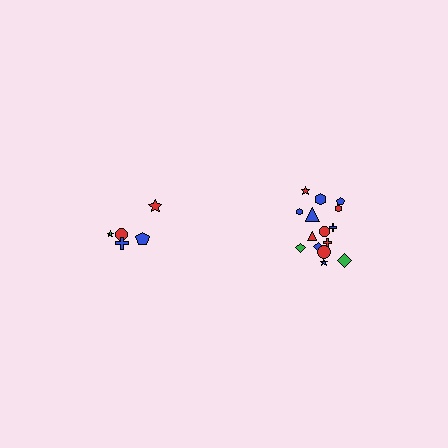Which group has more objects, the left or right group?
The right group.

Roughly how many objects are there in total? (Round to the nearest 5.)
Roughly 20 objects in total.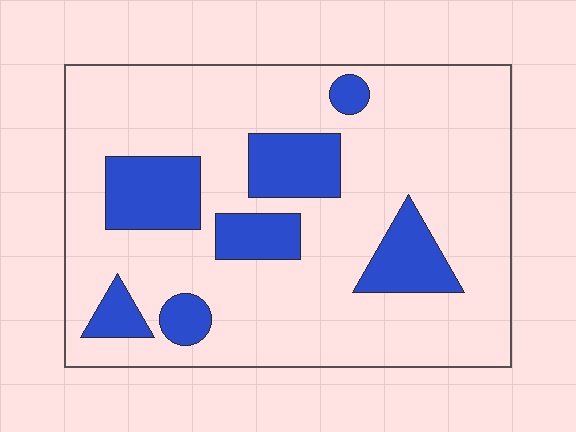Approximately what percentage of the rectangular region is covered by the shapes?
Approximately 20%.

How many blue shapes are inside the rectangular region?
7.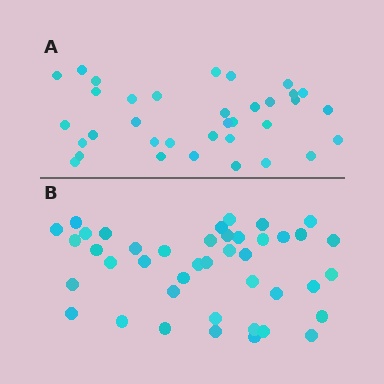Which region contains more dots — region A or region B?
Region B (the bottom region) has more dots.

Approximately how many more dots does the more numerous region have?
Region B has roughly 8 or so more dots than region A.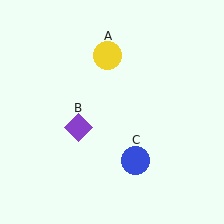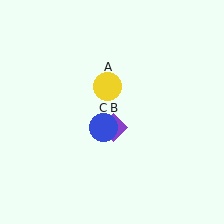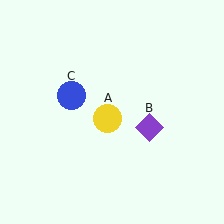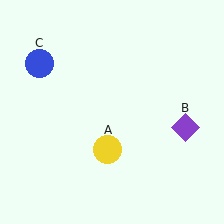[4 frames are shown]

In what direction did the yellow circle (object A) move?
The yellow circle (object A) moved down.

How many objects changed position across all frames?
3 objects changed position: yellow circle (object A), purple diamond (object B), blue circle (object C).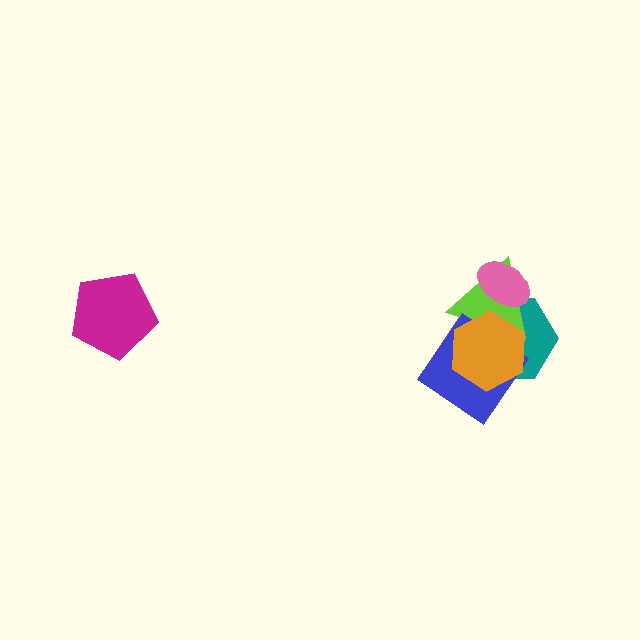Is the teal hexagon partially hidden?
Yes, it is partially covered by another shape.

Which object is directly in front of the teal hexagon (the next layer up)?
The lime triangle is directly in front of the teal hexagon.